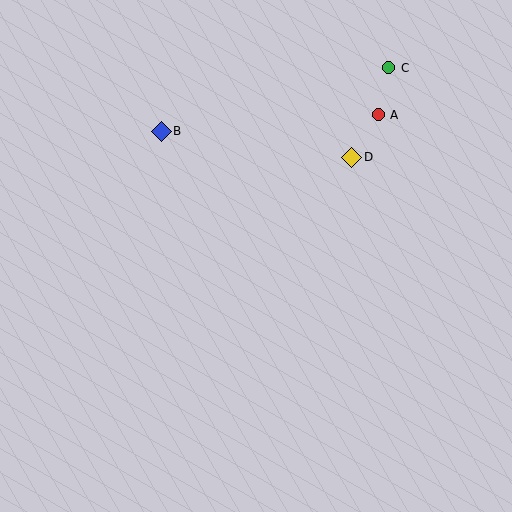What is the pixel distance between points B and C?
The distance between B and C is 236 pixels.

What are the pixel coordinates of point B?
Point B is at (161, 131).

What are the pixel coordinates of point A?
Point A is at (378, 115).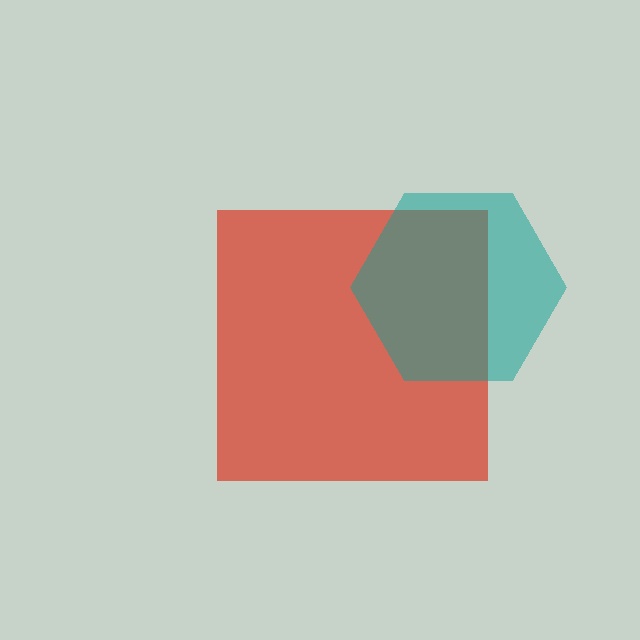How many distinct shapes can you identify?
There are 2 distinct shapes: a red square, a teal hexagon.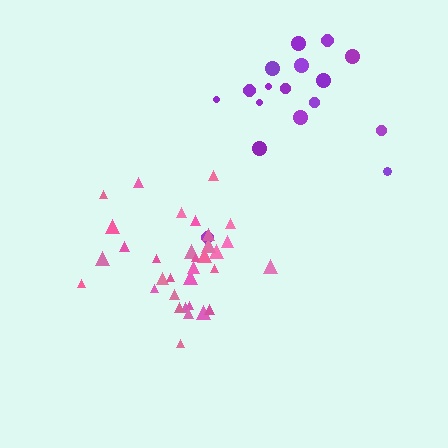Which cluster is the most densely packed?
Pink.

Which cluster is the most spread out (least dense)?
Purple.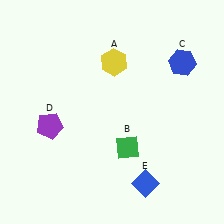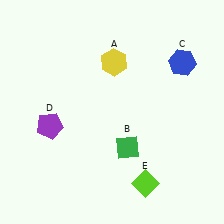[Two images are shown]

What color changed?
The diamond (E) changed from blue in Image 1 to lime in Image 2.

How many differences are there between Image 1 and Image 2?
There is 1 difference between the two images.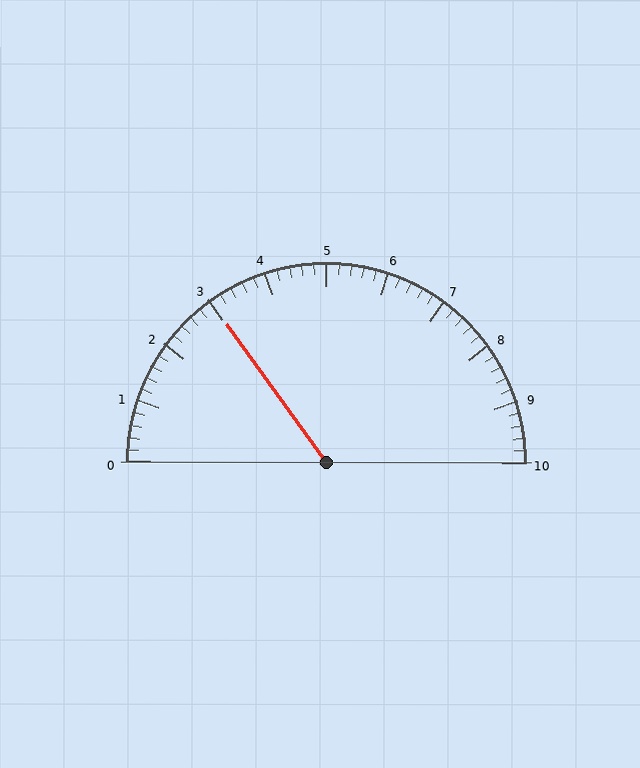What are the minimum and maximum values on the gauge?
The gauge ranges from 0 to 10.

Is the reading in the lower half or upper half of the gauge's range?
The reading is in the lower half of the range (0 to 10).